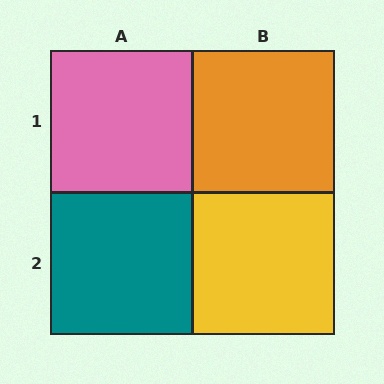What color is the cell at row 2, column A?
Teal.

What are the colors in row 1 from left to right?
Pink, orange.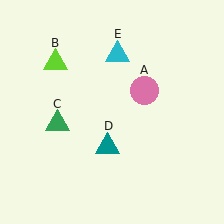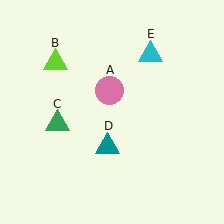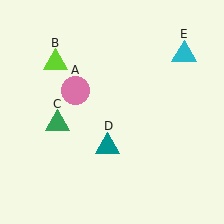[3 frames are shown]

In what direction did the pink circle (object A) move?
The pink circle (object A) moved left.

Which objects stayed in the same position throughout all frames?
Lime triangle (object B) and green triangle (object C) and teal triangle (object D) remained stationary.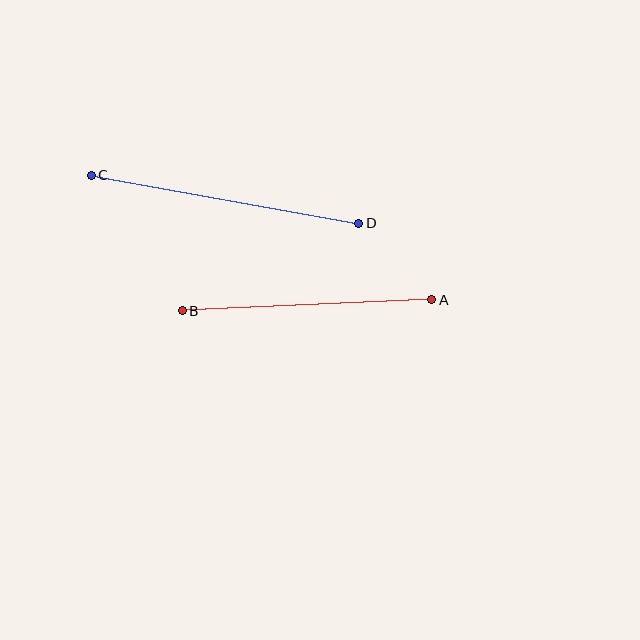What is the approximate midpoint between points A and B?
The midpoint is at approximately (307, 305) pixels.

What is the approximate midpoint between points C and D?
The midpoint is at approximately (225, 199) pixels.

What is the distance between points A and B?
The distance is approximately 250 pixels.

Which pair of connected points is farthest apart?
Points C and D are farthest apart.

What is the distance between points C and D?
The distance is approximately 272 pixels.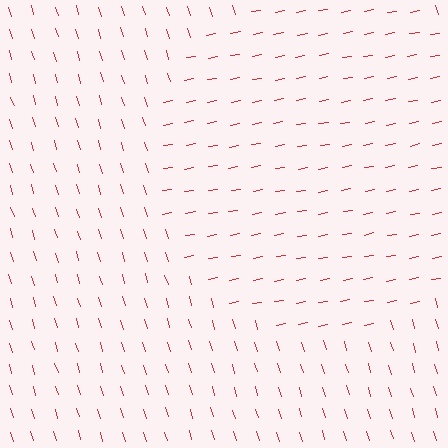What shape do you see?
I see a circle.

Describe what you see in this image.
The image is filled with small red line segments. A circle region in the image has lines oriented differently from the surrounding lines, creating a visible texture boundary.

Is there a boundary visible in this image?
Yes, there is a texture boundary formed by a change in line orientation.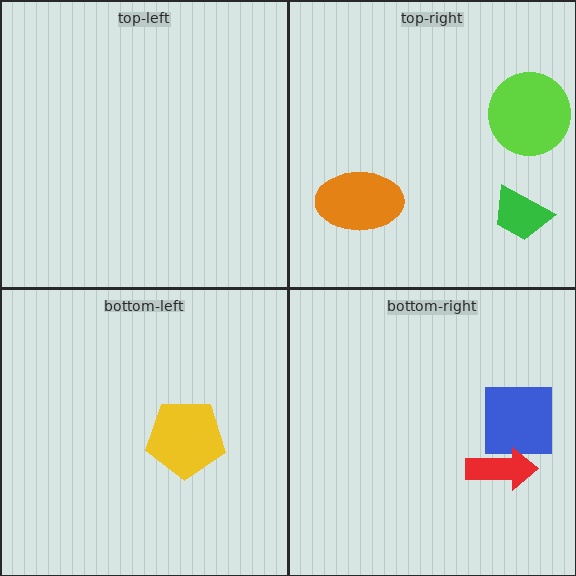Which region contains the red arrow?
The bottom-right region.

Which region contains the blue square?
The bottom-right region.